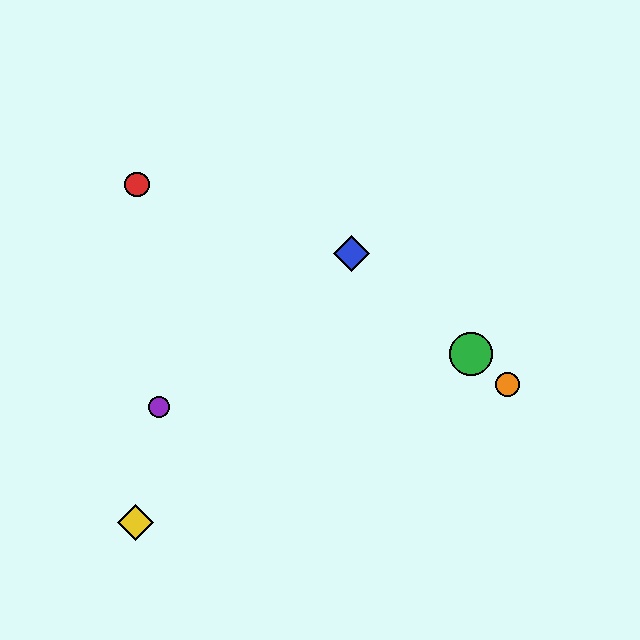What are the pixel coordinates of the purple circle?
The purple circle is at (159, 407).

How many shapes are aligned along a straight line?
3 shapes (the blue diamond, the green circle, the orange circle) are aligned along a straight line.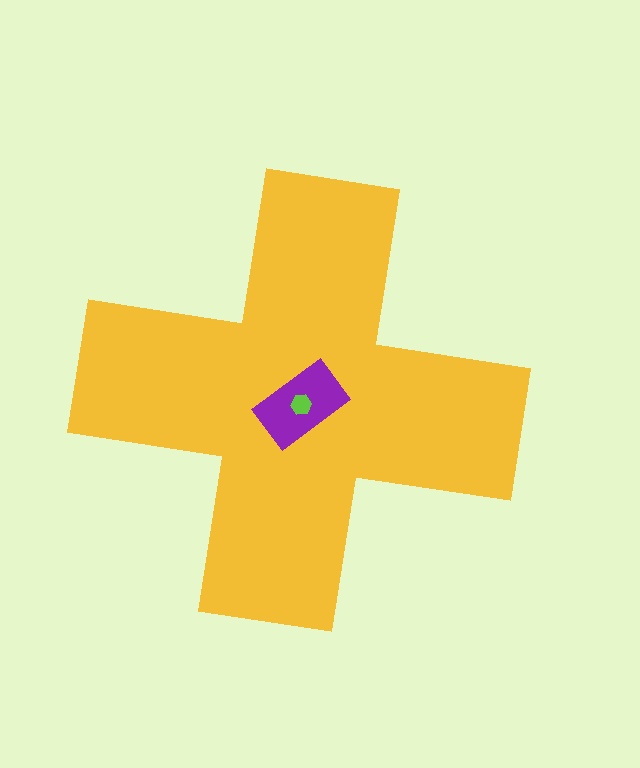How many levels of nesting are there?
3.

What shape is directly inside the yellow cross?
The purple rectangle.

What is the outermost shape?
The yellow cross.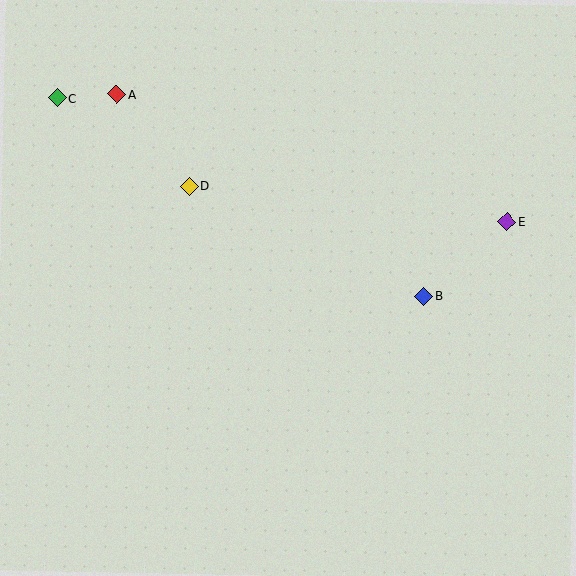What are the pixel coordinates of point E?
Point E is at (507, 222).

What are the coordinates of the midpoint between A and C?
The midpoint between A and C is at (87, 96).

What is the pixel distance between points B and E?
The distance between B and E is 112 pixels.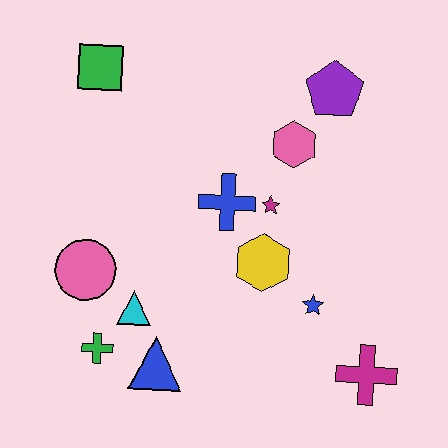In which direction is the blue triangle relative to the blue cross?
The blue triangle is below the blue cross.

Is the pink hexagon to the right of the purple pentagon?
No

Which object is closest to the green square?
The blue cross is closest to the green square.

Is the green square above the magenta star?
Yes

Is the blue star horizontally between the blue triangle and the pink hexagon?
No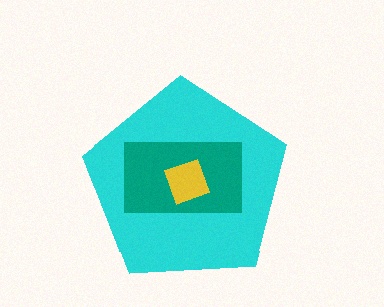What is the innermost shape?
The yellow diamond.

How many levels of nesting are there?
3.